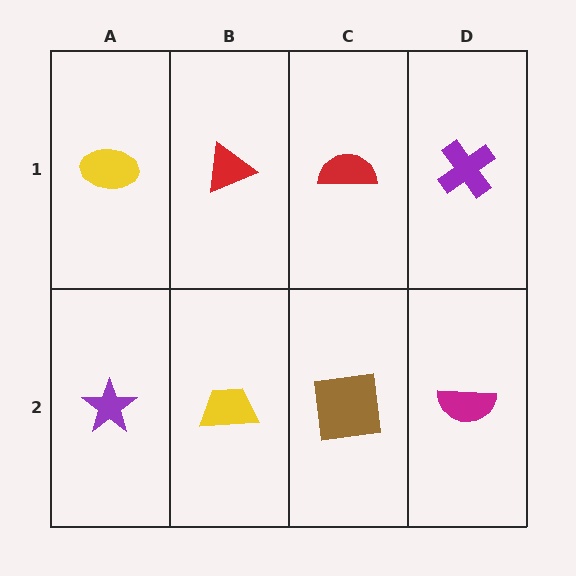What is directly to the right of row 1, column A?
A red triangle.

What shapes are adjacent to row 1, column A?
A purple star (row 2, column A), a red triangle (row 1, column B).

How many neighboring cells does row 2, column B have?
3.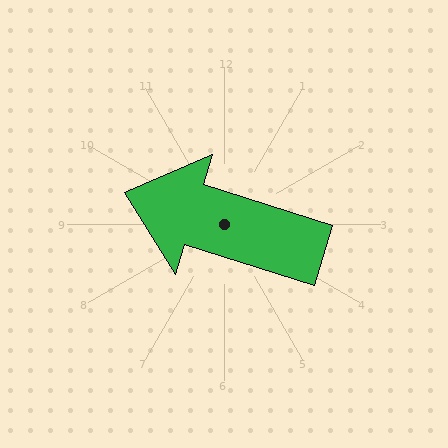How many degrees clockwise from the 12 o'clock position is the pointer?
Approximately 288 degrees.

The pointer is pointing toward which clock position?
Roughly 10 o'clock.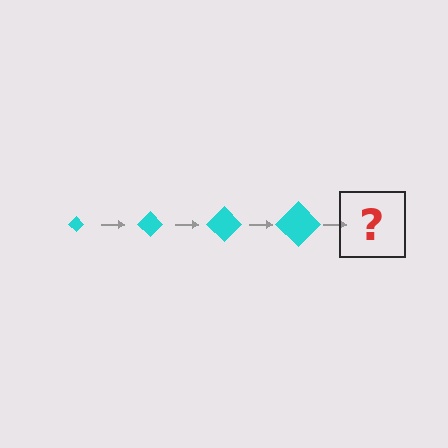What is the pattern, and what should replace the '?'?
The pattern is that the diamond gets progressively larger each step. The '?' should be a cyan diamond, larger than the previous one.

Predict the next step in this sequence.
The next step is a cyan diamond, larger than the previous one.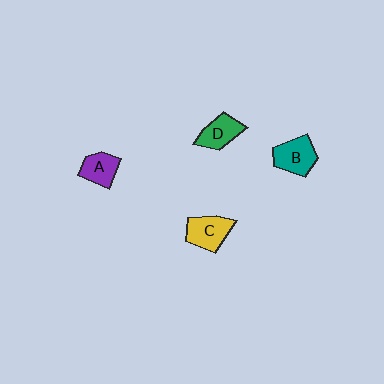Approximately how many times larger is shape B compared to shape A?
Approximately 1.2 times.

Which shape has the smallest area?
Shape A (purple).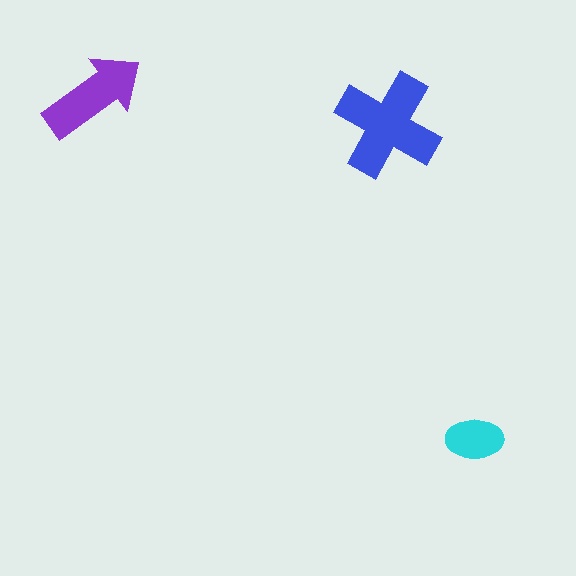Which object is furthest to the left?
The purple arrow is leftmost.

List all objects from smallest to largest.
The cyan ellipse, the purple arrow, the blue cross.